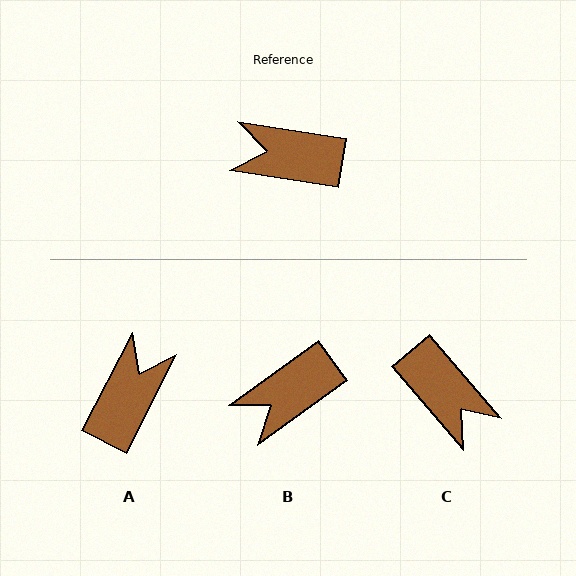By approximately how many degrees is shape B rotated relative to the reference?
Approximately 45 degrees counter-clockwise.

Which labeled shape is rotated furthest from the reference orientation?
C, about 139 degrees away.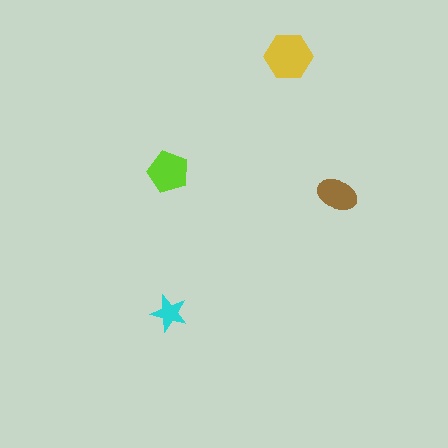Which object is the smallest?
The cyan star.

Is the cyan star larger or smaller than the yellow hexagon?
Smaller.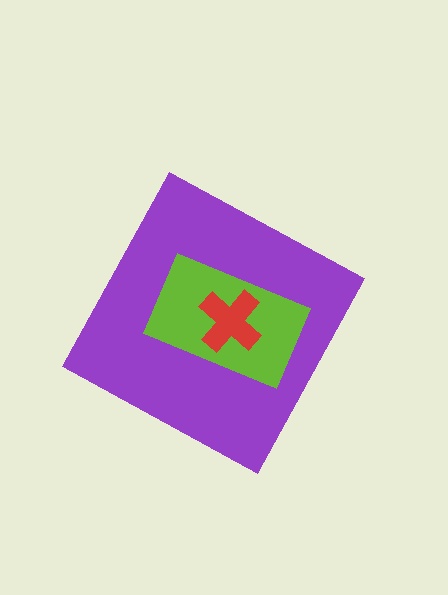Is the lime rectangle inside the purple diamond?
Yes.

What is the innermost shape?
The red cross.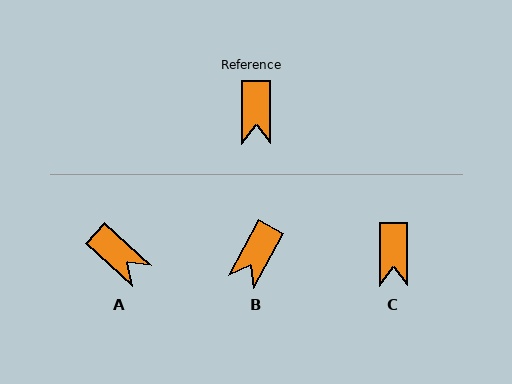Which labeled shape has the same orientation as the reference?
C.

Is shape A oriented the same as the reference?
No, it is off by about 47 degrees.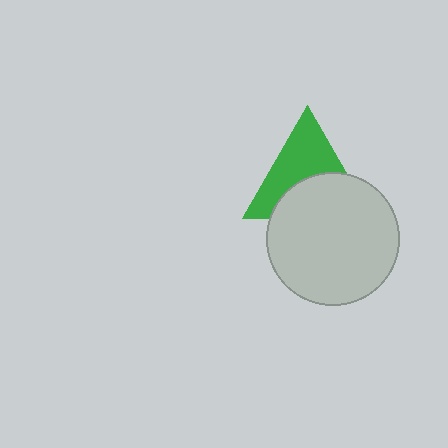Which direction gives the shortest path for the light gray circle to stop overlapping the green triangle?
Moving down gives the shortest separation.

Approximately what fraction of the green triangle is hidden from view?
Roughly 46% of the green triangle is hidden behind the light gray circle.